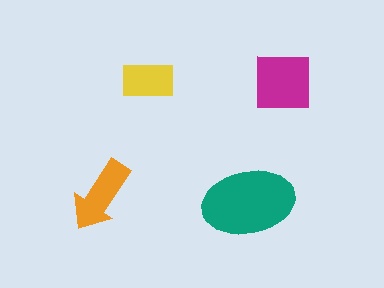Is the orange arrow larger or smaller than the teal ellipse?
Smaller.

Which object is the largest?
The teal ellipse.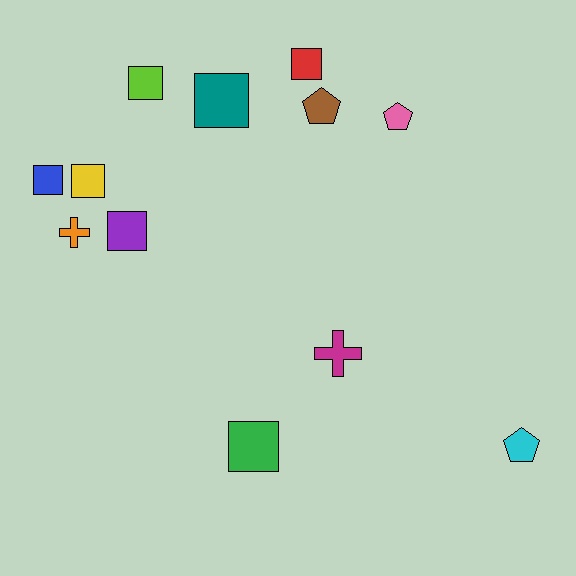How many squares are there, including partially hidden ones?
There are 7 squares.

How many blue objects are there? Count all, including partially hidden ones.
There is 1 blue object.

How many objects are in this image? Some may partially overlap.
There are 12 objects.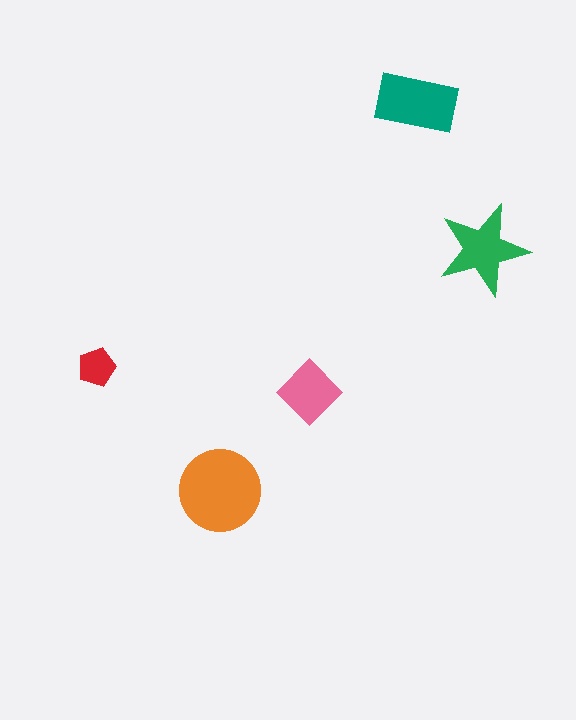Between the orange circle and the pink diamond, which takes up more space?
The orange circle.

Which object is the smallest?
The red pentagon.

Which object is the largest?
The orange circle.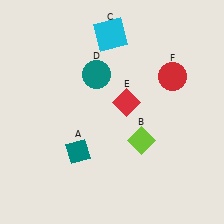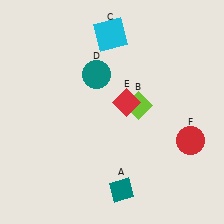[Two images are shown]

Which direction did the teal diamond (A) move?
The teal diamond (A) moved right.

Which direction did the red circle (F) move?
The red circle (F) moved down.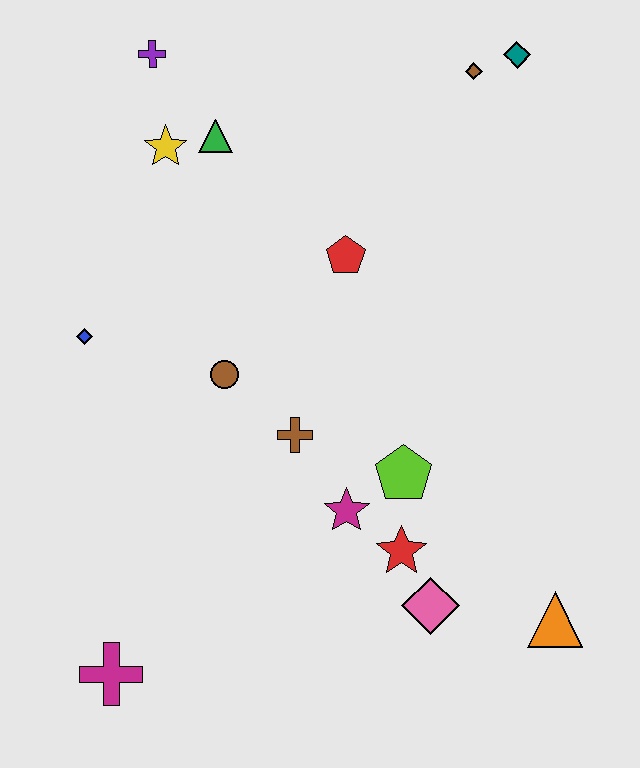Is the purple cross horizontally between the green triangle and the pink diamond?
No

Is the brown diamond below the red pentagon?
No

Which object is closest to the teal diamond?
The brown diamond is closest to the teal diamond.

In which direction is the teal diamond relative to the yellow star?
The teal diamond is to the right of the yellow star.